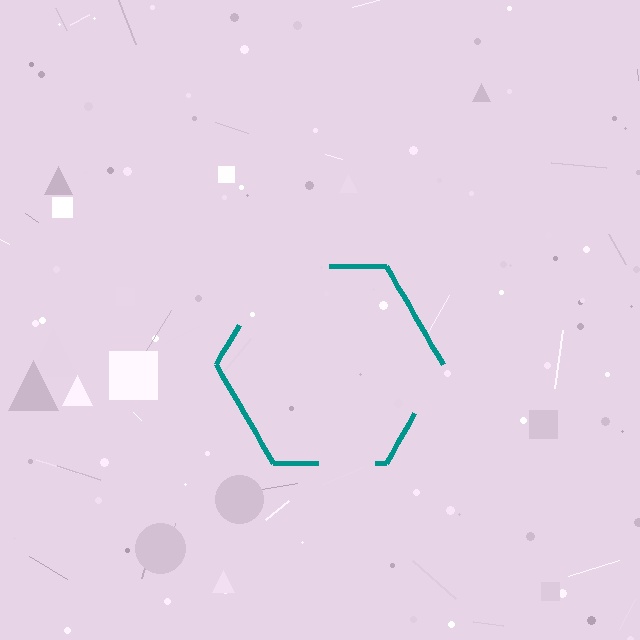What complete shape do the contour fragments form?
The contour fragments form a hexagon.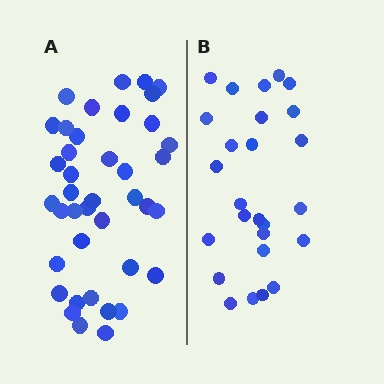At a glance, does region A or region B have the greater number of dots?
Region A (the left region) has more dots.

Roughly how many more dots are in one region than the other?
Region A has approximately 15 more dots than region B.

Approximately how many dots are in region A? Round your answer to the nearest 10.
About 40 dots.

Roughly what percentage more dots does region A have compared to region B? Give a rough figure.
About 55% more.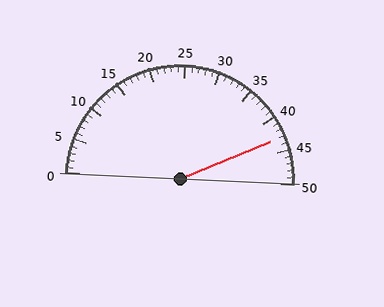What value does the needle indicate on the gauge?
The needle indicates approximately 43.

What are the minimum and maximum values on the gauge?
The gauge ranges from 0 to 50.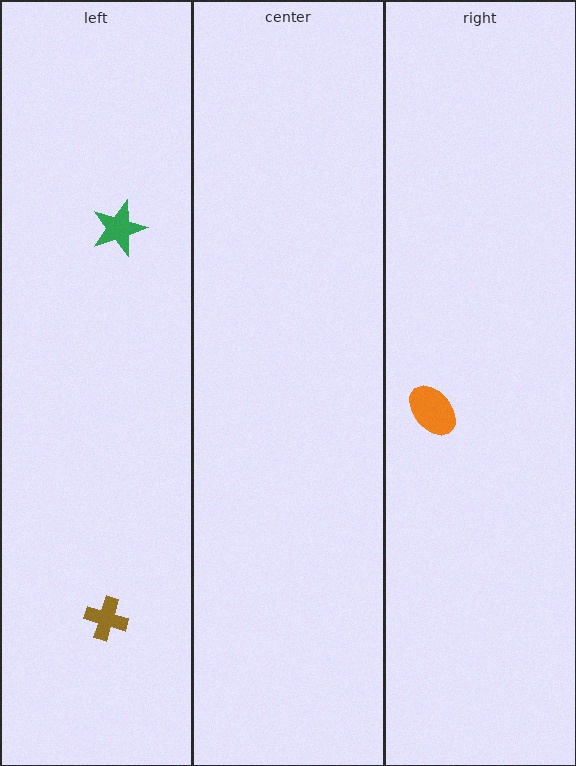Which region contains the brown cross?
The left region.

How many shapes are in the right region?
1.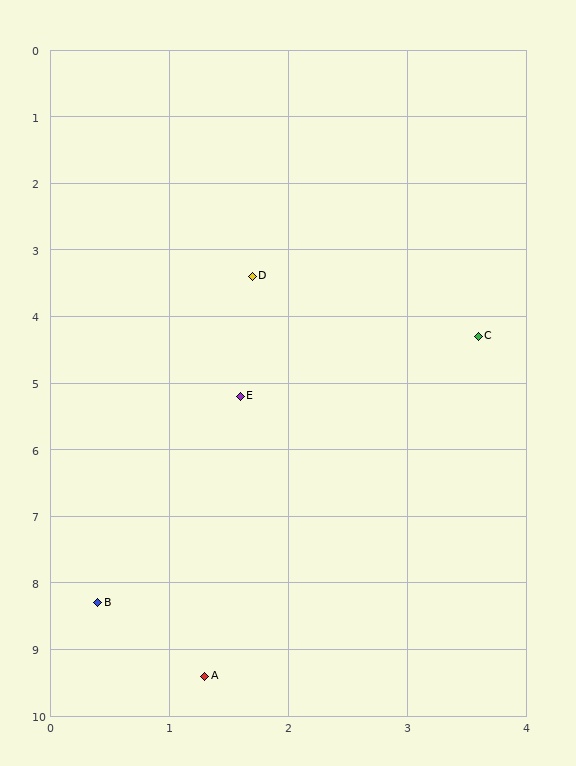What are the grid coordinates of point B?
Point B is at approximately (0.4, 8.3).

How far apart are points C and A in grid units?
Points C and A are about 5.6 grid units apart.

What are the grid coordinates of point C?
Point C is at approximately (3.6, 4.3).